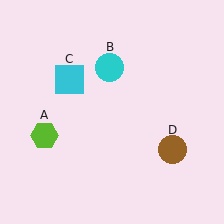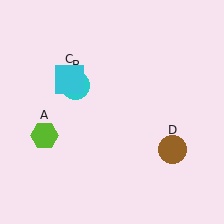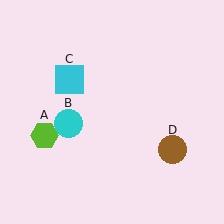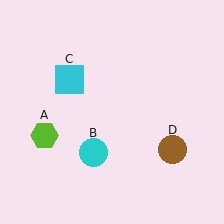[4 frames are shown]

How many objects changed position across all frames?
1 object changed position: cyan circle (object B).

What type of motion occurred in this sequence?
The cyan circle (object B) rotated counterclockwise around the center of the scene.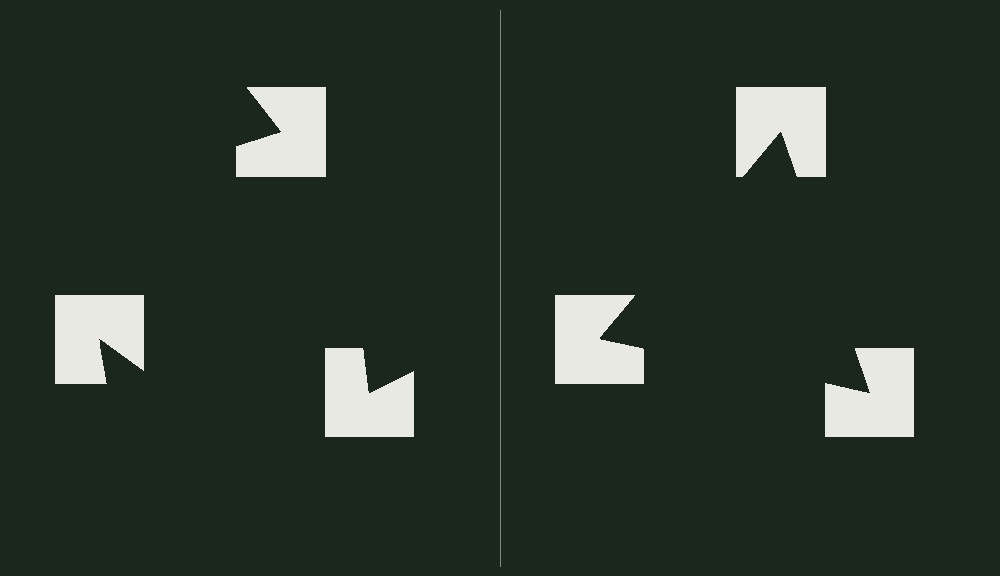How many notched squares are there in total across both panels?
6 — 3 on each side.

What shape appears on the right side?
An illusory triangle.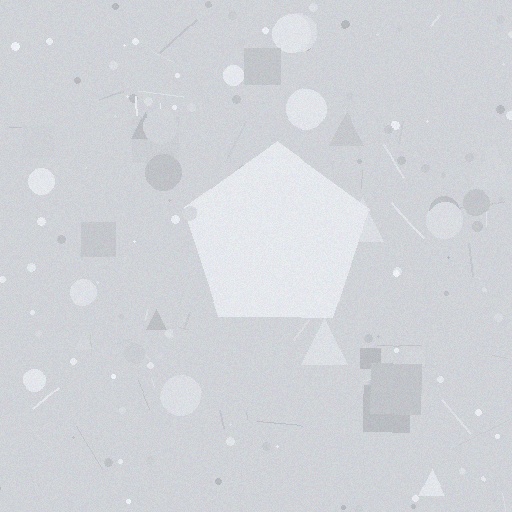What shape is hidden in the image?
A pentagon is hidden in the image.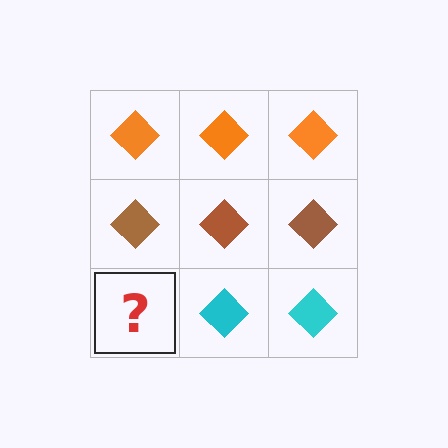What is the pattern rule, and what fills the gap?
The rule is that each row has a consistent color. The gap should be filled with a cyan diamond.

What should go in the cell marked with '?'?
The missing cell should contain a cyan diamond.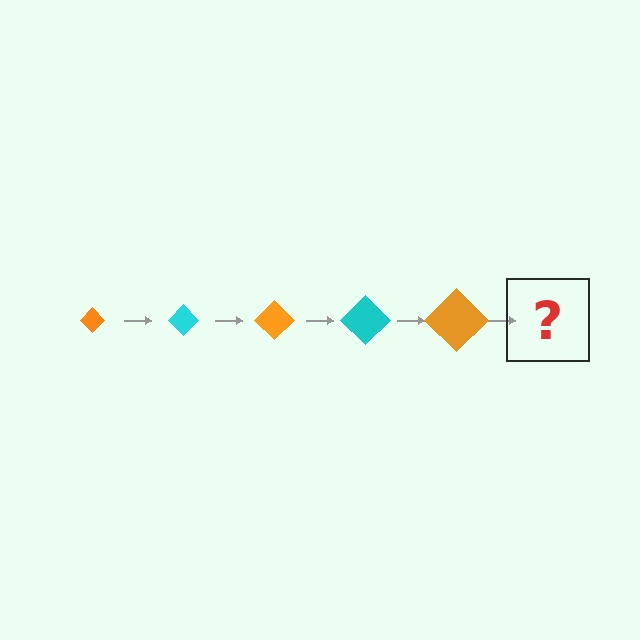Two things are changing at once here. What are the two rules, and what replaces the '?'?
The two rules are that the diamond grows larger each step and the color cycles through orange and cyan. The '?' should be a cyan diamond, larger than the previous one.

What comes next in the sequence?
The next element should be a cyan diamond, larger than the previous one.